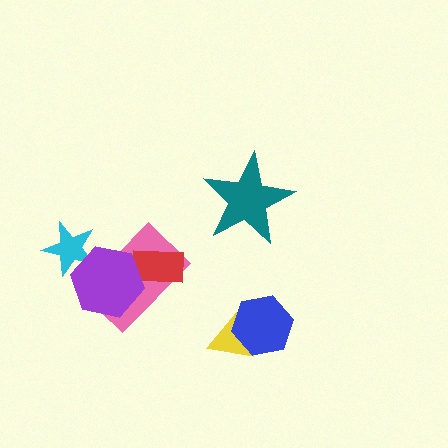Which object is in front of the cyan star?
The purple hexagon is in front of the cyan star.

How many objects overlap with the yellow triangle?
1 object overlaps with the yellow triangle.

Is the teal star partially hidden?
No, no other shape covers it.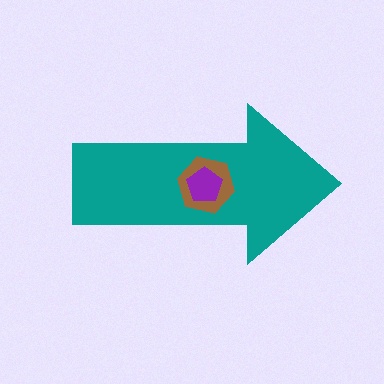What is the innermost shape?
The purple pentagon.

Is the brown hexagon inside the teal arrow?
Yes.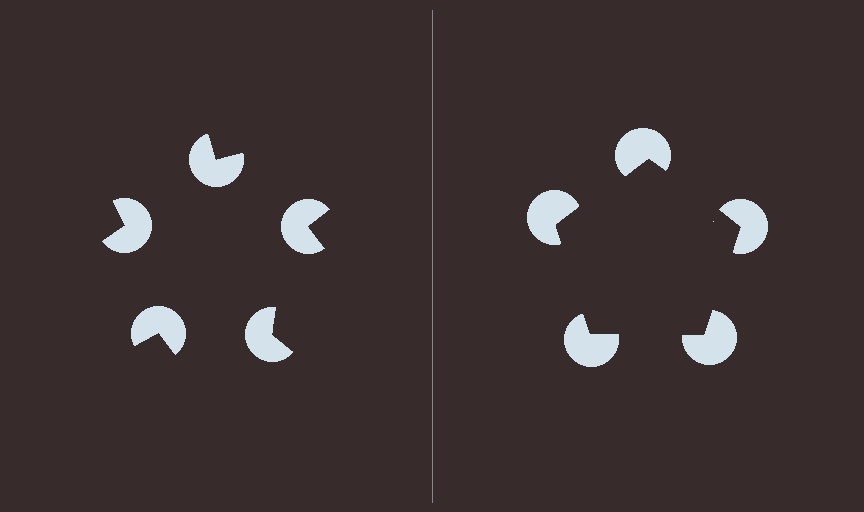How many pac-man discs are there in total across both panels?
10 — 5 on each side.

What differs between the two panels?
The pac-man discs are positioned identically on both sides; only the wedge orientations differ. On the right they align to a pentagon; on the left they are misaligned.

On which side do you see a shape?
An illusory pentagon appears on the right side. On the left side the wedge cuts are rotated, so no coherent shape forms.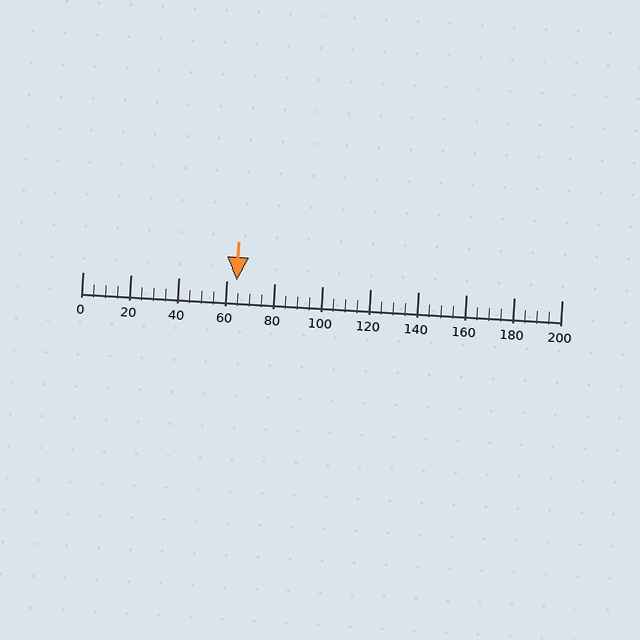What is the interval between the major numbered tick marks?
The major tick marks are spaced 20 units apart.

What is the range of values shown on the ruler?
The ruler shows values from 0 to 200.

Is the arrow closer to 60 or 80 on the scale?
The arrow is closer to 60.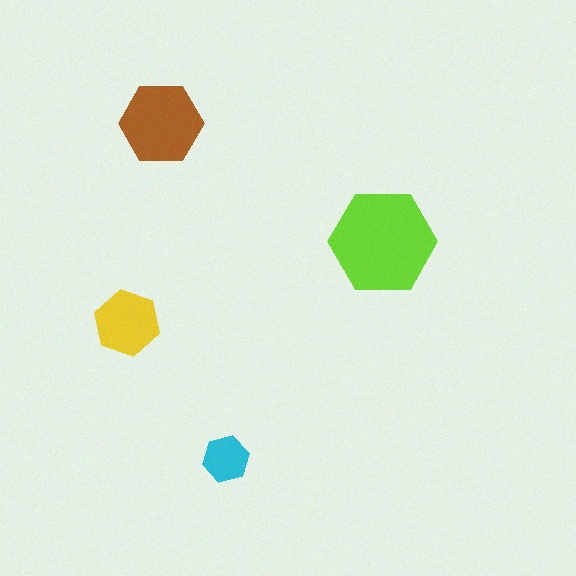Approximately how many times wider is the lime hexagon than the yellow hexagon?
About 1.5 times wider.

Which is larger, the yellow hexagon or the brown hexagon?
The brown one.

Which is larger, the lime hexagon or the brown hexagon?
The lime one.